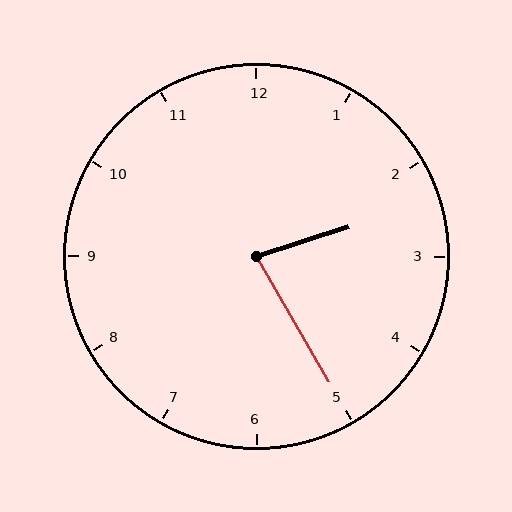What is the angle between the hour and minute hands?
Approximately 78 degrees.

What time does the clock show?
2:25.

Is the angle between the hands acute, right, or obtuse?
It is acute.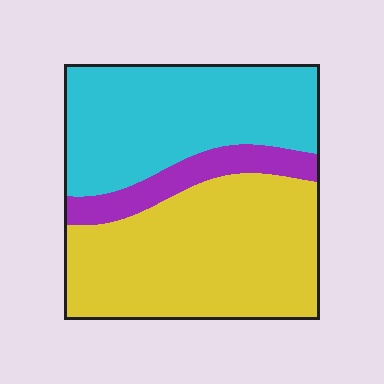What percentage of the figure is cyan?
Cyan covers about 40% of the figure.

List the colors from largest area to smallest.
From largest to smallest: yellow, cyan, purple.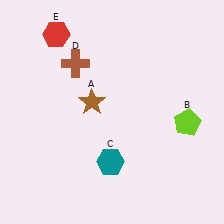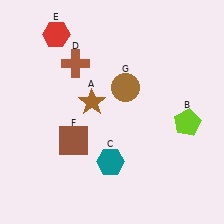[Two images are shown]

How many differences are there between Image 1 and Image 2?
There are 2 differences between the two images.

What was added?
A brown square (F), a brown circle (G) were added in Image 2.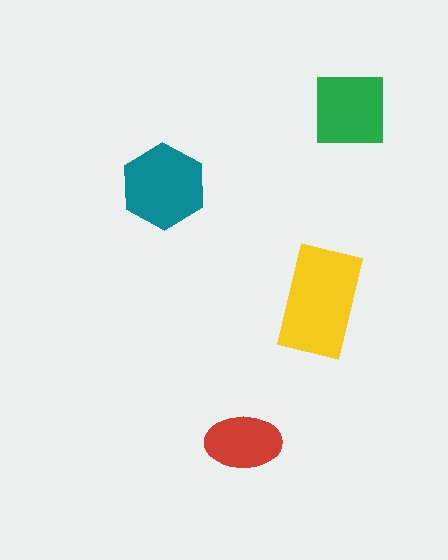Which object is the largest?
The yellow rectangle.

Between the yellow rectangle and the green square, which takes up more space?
The yellow rectangle.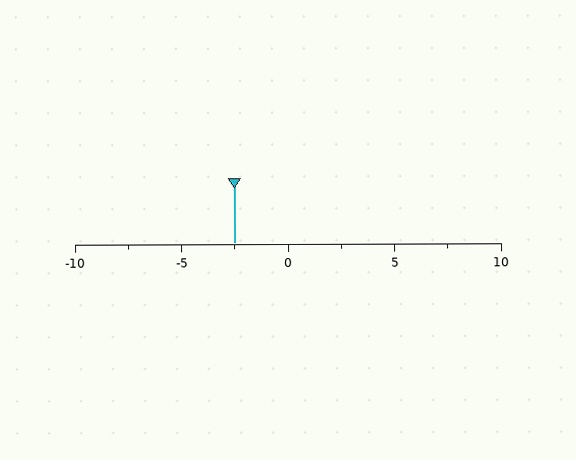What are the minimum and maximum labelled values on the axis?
The axis runs from -10 to 10.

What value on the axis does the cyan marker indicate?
The marker indicates approximately -2.5.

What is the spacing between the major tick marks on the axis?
The major ticks are spaced 5 apart.